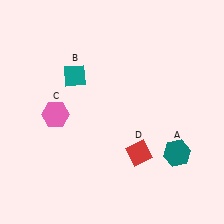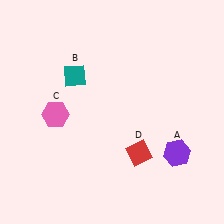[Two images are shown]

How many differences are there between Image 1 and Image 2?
There is 1 difference between the two images.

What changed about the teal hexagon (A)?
In Image 1, A is teal. In Image 2, it changed to purple.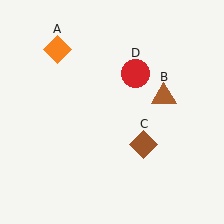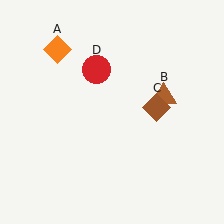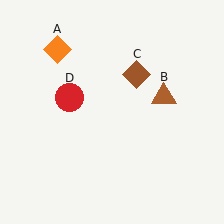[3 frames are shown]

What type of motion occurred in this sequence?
The brown diamond (object C), red circle (object D) rotated counterclockwise around the center of the scene.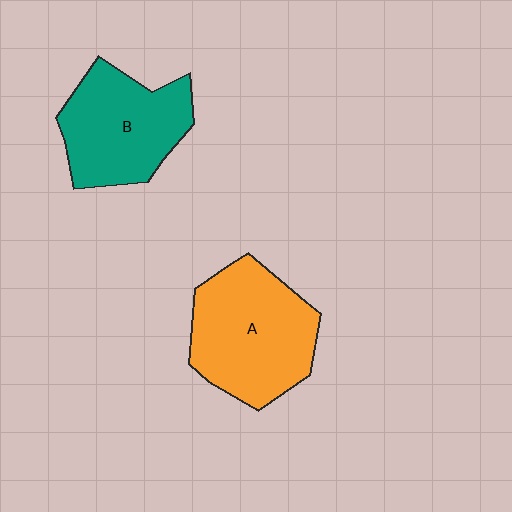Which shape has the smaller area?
Shape B (teal).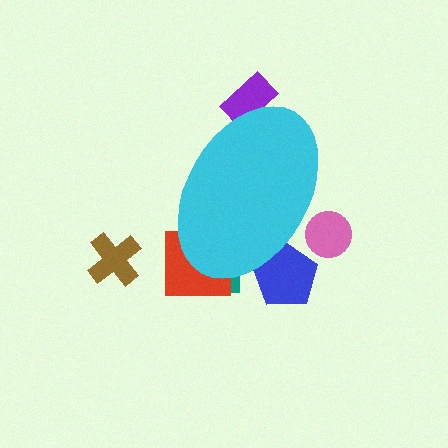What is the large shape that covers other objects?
A cyan ellipse.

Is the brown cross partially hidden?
No, the brown cross is fully visible.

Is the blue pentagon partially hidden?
Yes, the blue pentagon is partially hidden behind the cyan ellipse.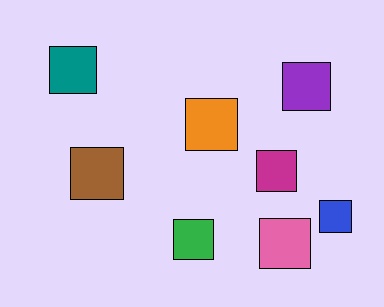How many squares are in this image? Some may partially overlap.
There are 8 squares.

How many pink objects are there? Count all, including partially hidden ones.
There is 1 pink object.